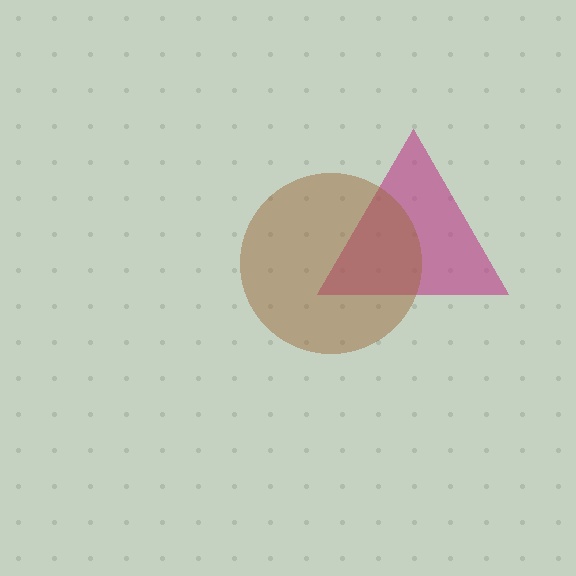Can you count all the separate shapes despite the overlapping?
Yes, there are 2 separate shapes.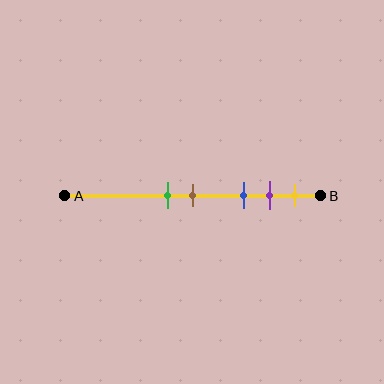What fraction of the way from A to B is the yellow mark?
The yellow mark is approximately 90% (0.9) of the way from A to B.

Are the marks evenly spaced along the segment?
No, the marks are not evenly spaced.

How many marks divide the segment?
There are 5 marks dividing the segment.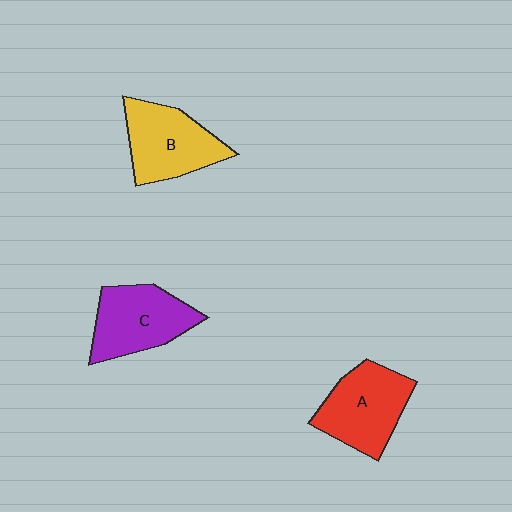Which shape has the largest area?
Shape A (red).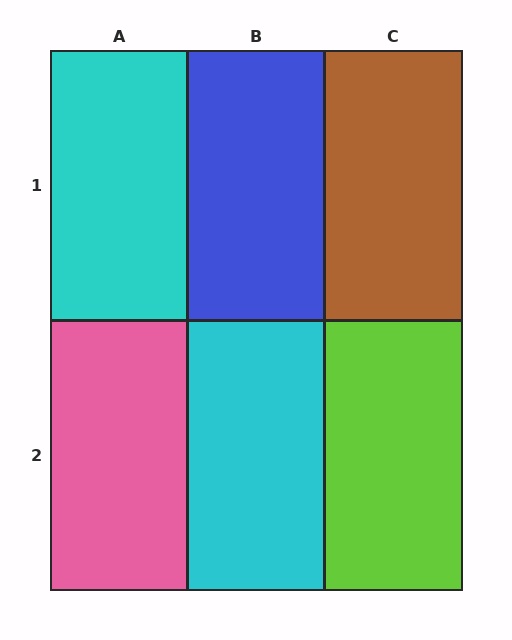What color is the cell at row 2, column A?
Pink.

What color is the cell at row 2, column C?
Lime.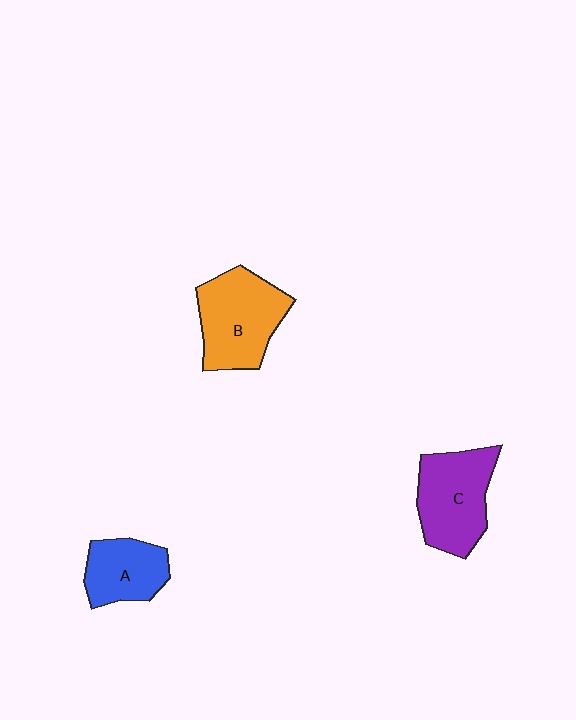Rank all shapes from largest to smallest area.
From largest to smallest: B (orange), C (purple), A (blue).